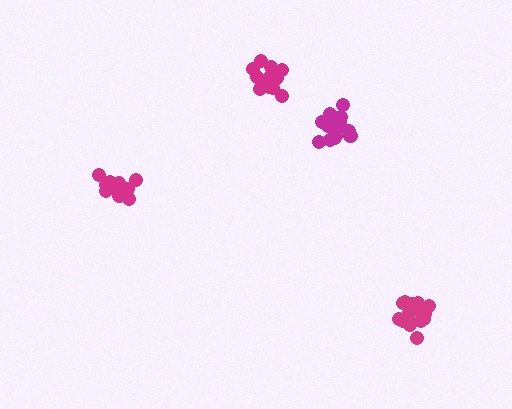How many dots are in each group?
Group 1: 15 dots, Group 2: 15 dots, Group 3: 18 dots, Group 4: 17 dots (65 total).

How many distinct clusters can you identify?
There are 4 distinct clusters.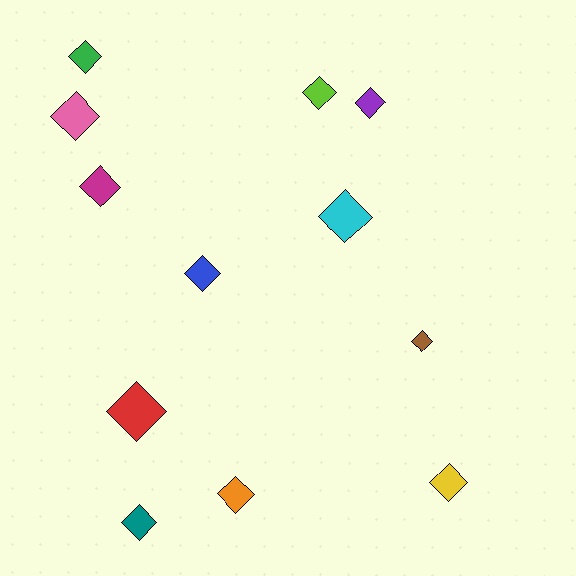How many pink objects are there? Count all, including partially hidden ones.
There is 1 pink object.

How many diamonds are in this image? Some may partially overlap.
There are 12 diamonds.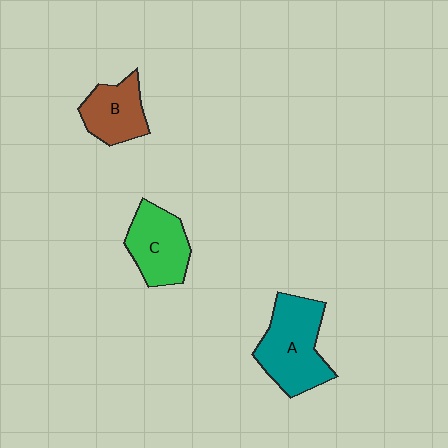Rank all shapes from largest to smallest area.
From largest to smallest: A (teal), C (green), B (brown).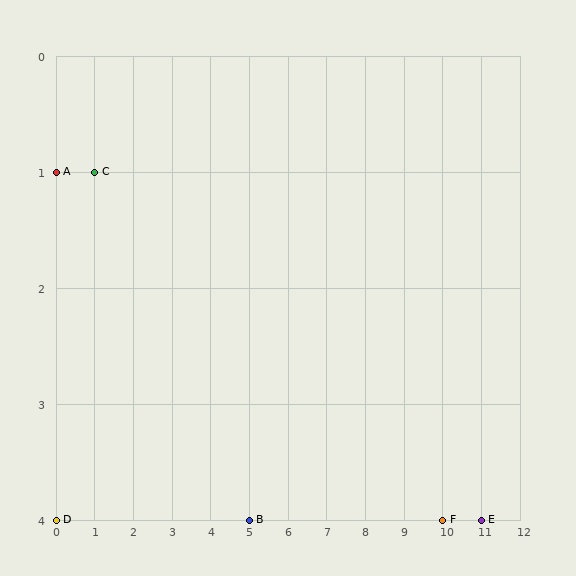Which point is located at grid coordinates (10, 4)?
Point F is at (10, 4).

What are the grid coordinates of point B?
Point B is at grid coordinates (5, 4).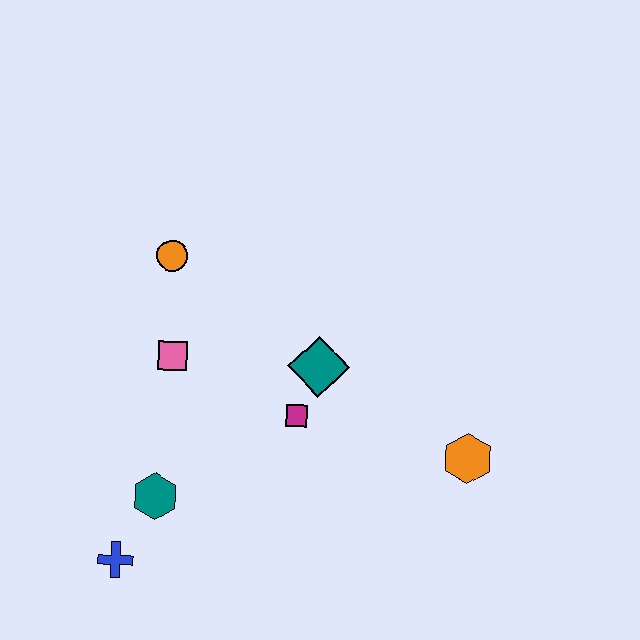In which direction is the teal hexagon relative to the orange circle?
The teal hexagon is below the orange circle.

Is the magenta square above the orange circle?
No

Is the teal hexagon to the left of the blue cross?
No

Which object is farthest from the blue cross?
The orange hexagon is farthest from the blue cross.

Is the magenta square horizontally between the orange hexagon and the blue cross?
Yes